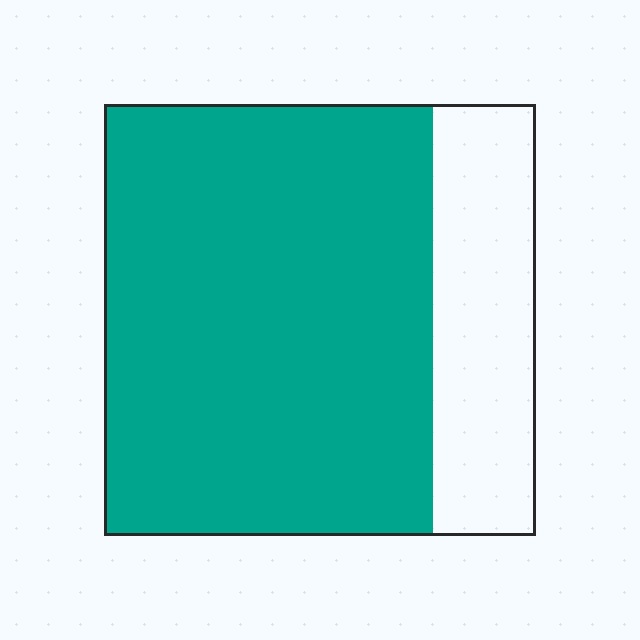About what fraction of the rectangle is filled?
About three quarters (3/4).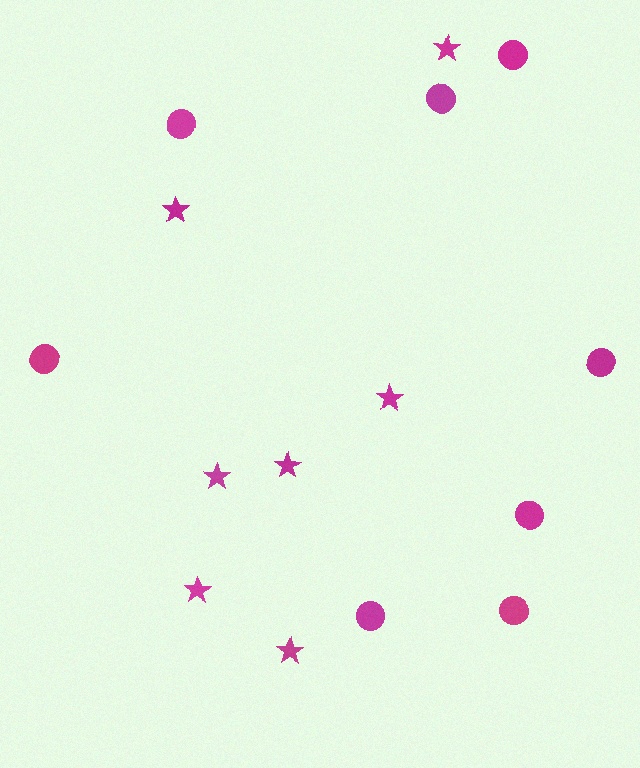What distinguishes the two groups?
There are 2 groups: one group of circles (8) and one group of stars (7).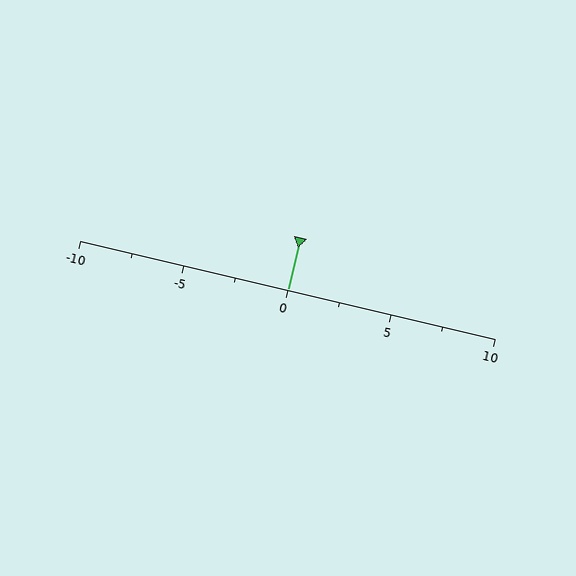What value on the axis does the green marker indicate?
The marker indicates approximately 0.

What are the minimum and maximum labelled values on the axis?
The axis runs from -10 to 10.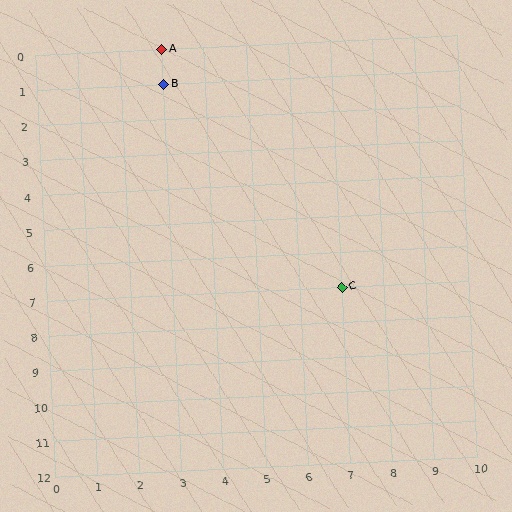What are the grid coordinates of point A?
Point A is at grid coordinates (3, 0).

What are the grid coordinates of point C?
Point C is at grid coordinates (7, 7).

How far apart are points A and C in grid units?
Points A and C are 4 columns and 7 rows apart (about 8.1 grid units diagonally).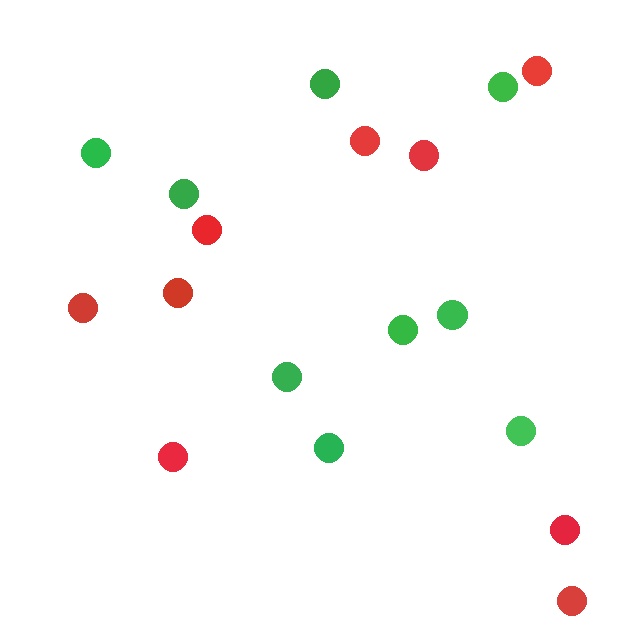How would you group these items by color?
There are 2 groups: one group of red circles (9) and one group of green circles (9).